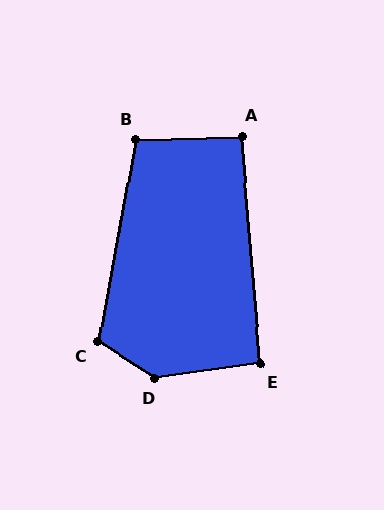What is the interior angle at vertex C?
Approximately 112 degrees (obtuse).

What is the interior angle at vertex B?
Approximately 102 degrees (obtuse).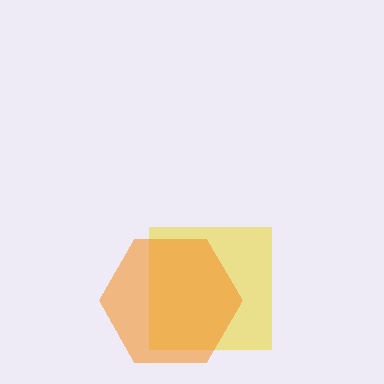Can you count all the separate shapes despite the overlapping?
Yes, there are 2 separate shapes.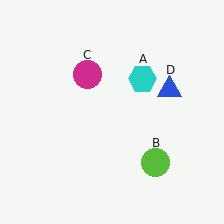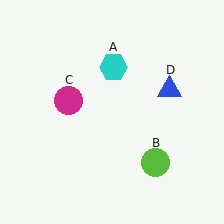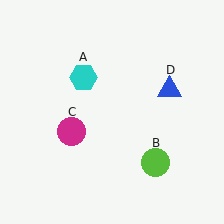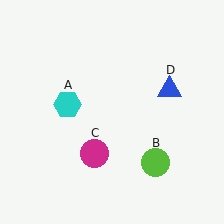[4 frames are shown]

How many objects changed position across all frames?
2 objects changed position: cyan hexagon (object A), magenta circle (object C).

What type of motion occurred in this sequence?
The cyan hexagon (object A), magenta circle (object C) rotated counterclockwise around the center of the scene.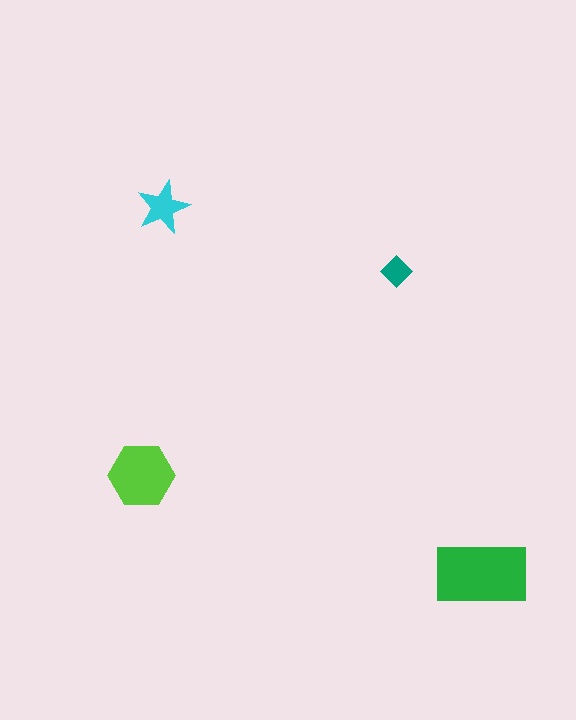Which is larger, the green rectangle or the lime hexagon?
The green rectangle.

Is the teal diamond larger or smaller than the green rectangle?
Smaller.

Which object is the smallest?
The teal diamond.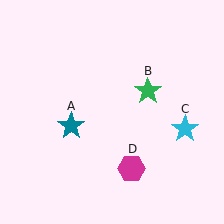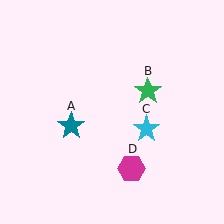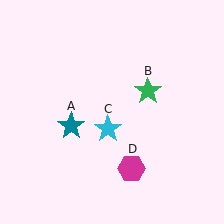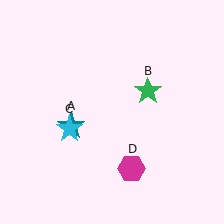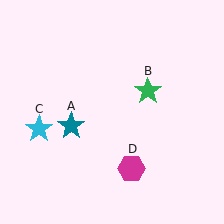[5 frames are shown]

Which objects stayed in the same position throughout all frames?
Teal star (object A) and green star (object B) and magenta hexagon (object D) remained stationary.